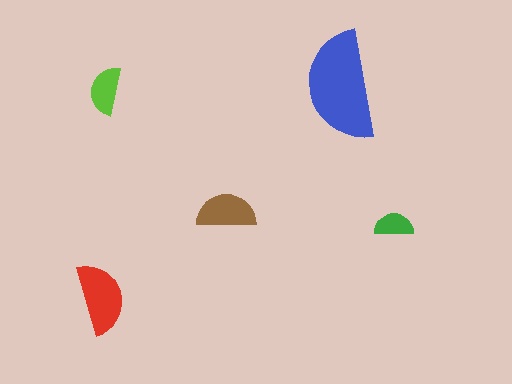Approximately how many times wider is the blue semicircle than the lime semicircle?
About 2.5 times wider.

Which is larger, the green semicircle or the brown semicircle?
The brown one.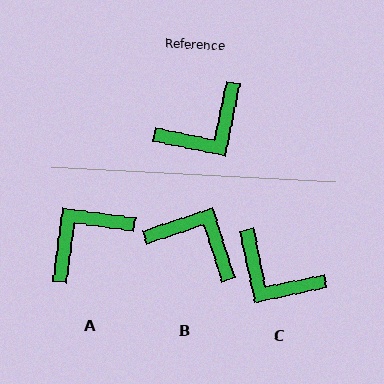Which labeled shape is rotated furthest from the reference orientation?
A, about 176 degrees away.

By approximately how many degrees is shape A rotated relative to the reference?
Approximately 176 degrees clockwise.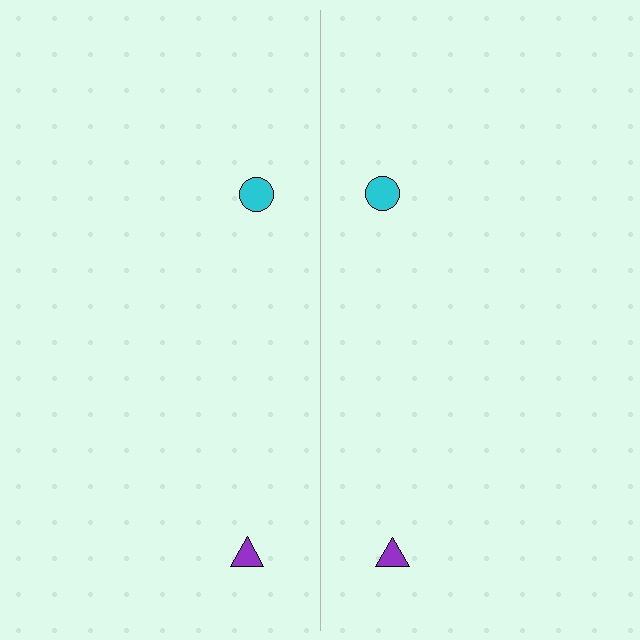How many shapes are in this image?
There are 4 shapes in this image.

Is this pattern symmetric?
Yes, this pattern has bilateral (reflection) symmetry.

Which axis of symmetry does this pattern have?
The pattern has a vertical axis of symmetry running through the center of the image.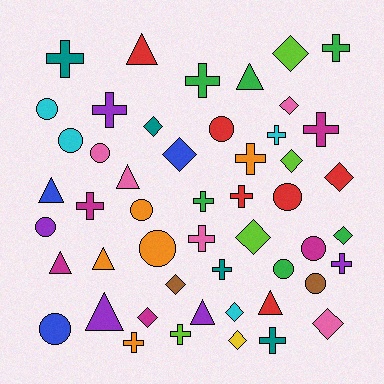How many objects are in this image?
There are 50 objects.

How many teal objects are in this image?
There are 4 teal objects.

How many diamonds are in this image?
There are 13 diamonds.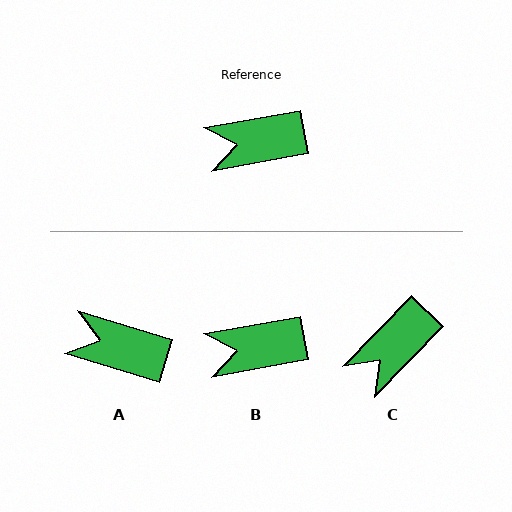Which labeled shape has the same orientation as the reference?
B.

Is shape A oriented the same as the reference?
No, it is off by about 27 degrees.